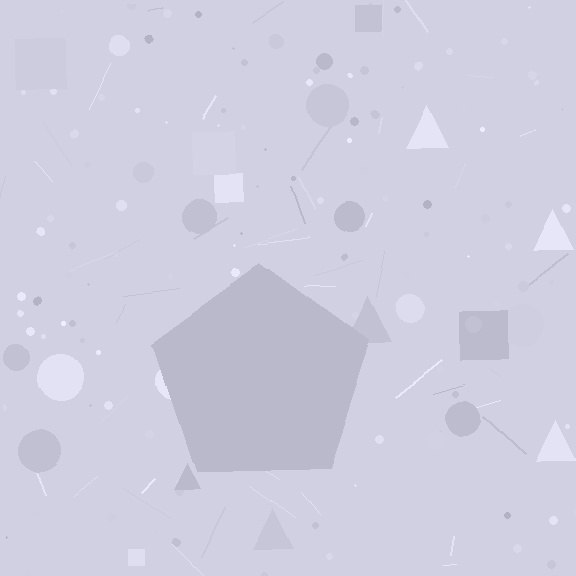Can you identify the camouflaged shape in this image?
The camouflaged shape is a pentagon.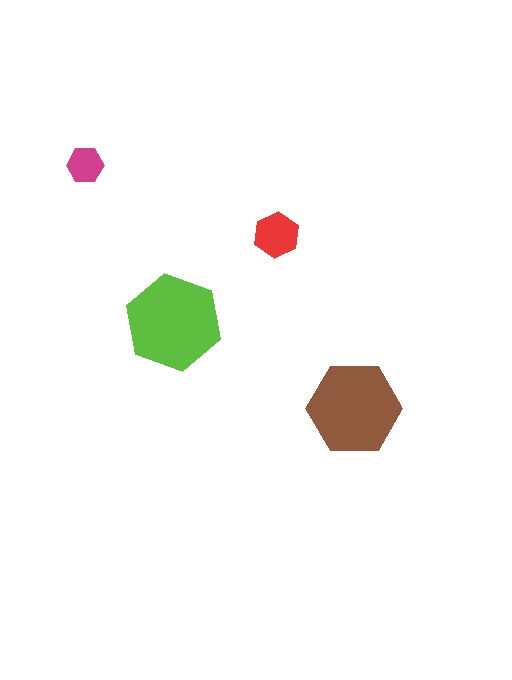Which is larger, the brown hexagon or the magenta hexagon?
The brown one.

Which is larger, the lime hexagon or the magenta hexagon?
The lime one.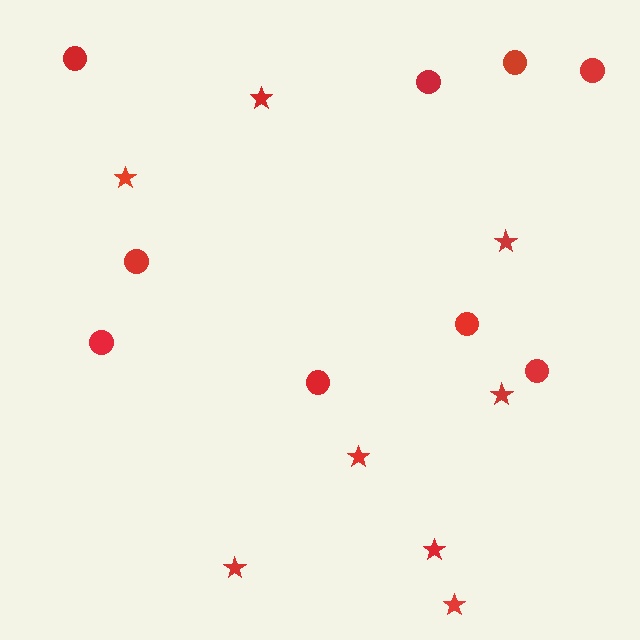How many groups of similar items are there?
There are 2 groups: one group of stars (8) and one group of circles (9).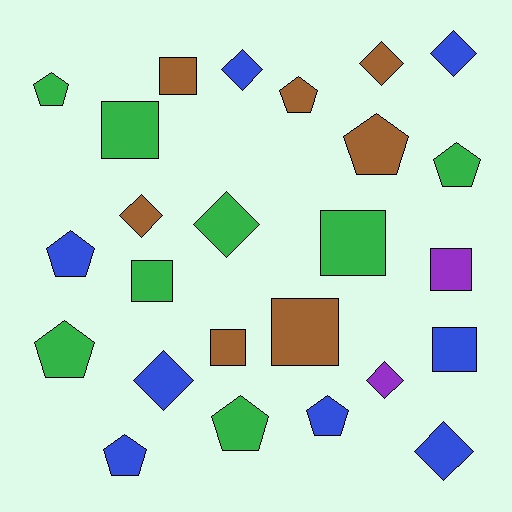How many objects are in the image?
There are 25 objects.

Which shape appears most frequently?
Pentagon, with 9 objects.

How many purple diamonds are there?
There is 1 purple diamond.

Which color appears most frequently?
Blue, with 8 objects.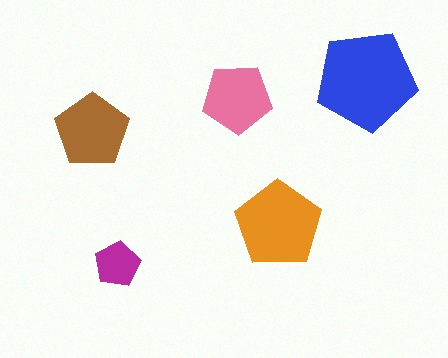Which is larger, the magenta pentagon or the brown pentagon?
The brown one.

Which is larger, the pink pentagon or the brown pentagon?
The brown one.